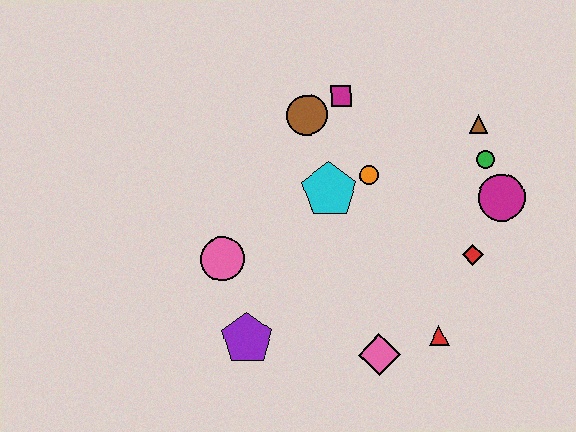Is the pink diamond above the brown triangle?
No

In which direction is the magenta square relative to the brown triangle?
The magenta square is to the left of the brown triangle.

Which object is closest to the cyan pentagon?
The orange circle is closest to the cyan pentagon.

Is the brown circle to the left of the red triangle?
Yes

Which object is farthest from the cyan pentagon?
The red triangle is farthest from the cyan pentagon.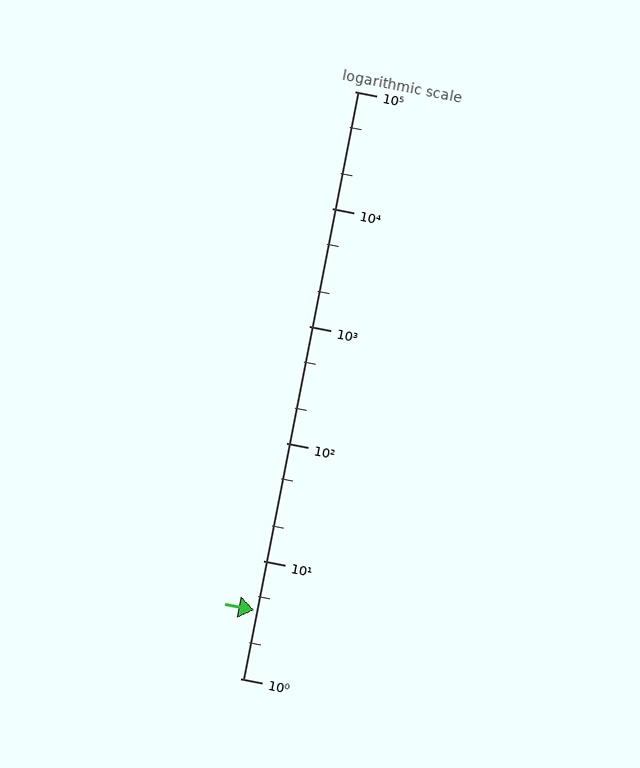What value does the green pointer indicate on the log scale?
The pointer indicates approximately 3.8.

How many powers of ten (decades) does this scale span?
The scale spans 5 decades, from 1 to 100000.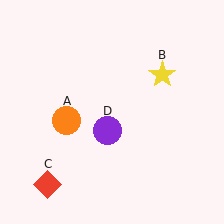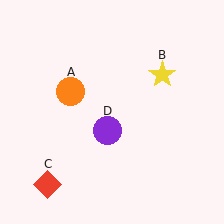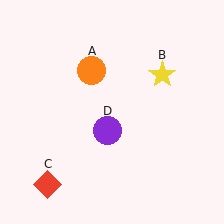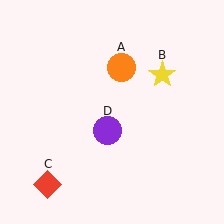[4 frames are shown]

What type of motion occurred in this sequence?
The orange circle (object A) rotated clockwise around the center of the scene.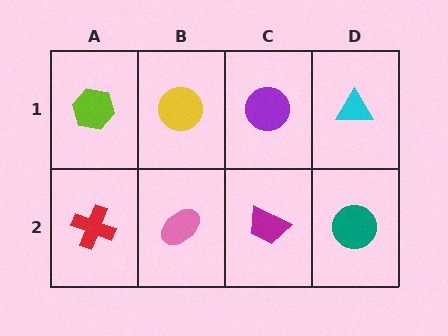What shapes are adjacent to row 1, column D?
A teal circle (row 2, column D), a purple circle (row 1, column C).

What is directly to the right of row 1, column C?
A cyan triangle.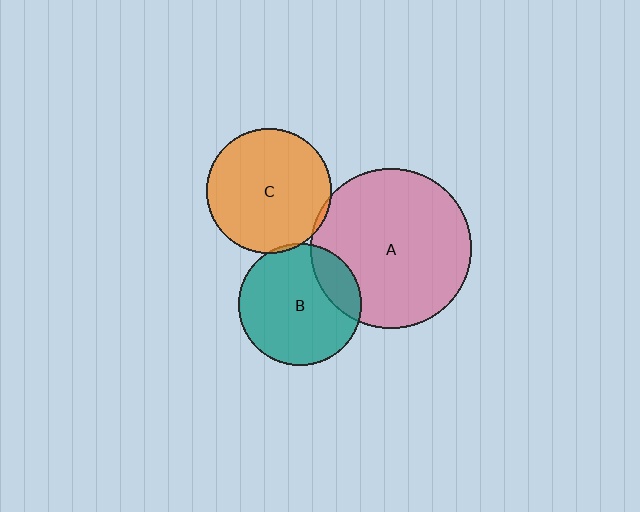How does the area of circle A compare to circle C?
Approximately 1.7 times.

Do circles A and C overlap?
Yes.